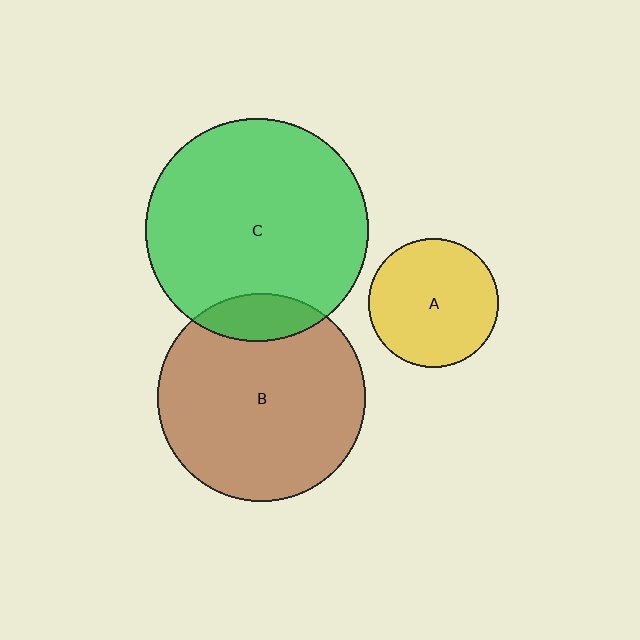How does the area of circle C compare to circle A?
Approximately 3.0 times.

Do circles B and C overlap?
Yes.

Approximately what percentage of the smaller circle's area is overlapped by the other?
Approximately 15%.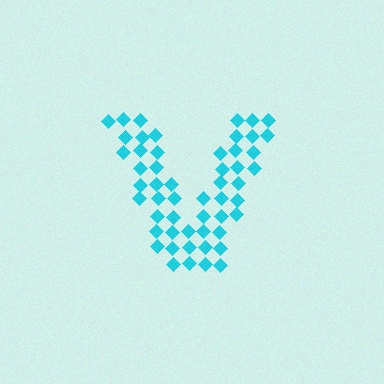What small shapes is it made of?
It is made of small diamonds.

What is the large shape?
The large shape is the letter V.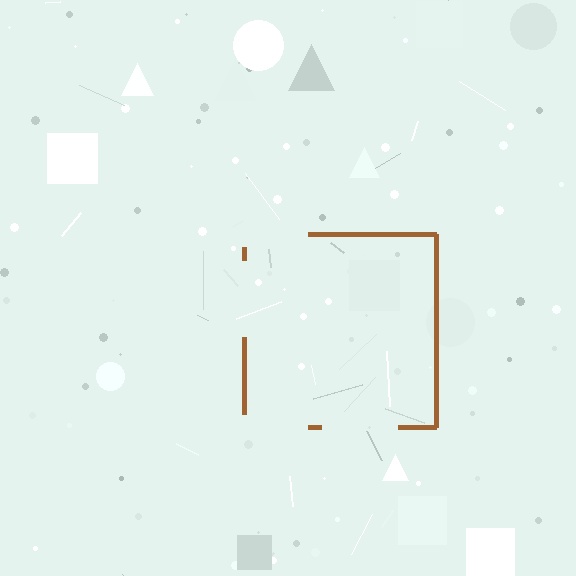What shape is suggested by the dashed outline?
The dashed outline suggests a square.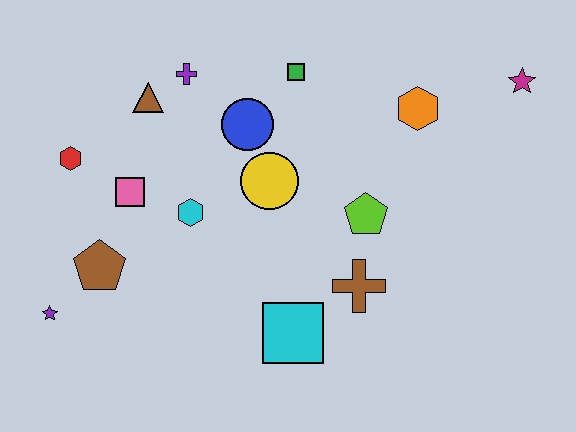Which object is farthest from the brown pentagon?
The magenta star is farthest from the brown pentagon.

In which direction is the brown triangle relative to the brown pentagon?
The brown triangle is above the brown pentagon.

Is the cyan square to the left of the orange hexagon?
Yes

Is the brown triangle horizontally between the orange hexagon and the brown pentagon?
Yes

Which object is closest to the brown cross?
The lime pentagon is closest to the brown cross.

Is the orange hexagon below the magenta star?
Yes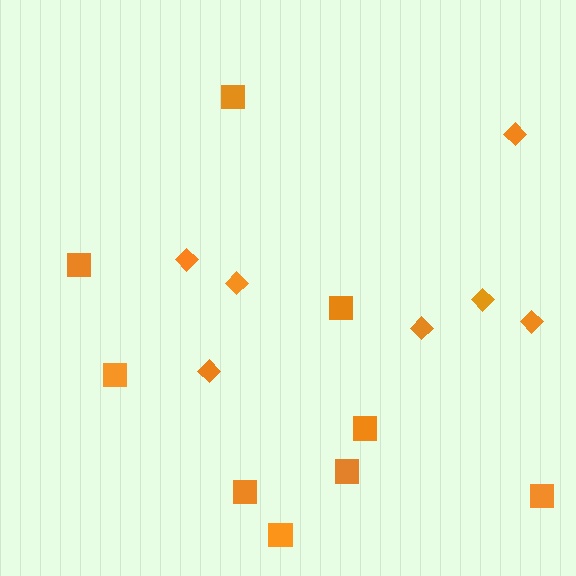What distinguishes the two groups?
There are 2 groups: one group of diamonds (7) and one group of squares (9).